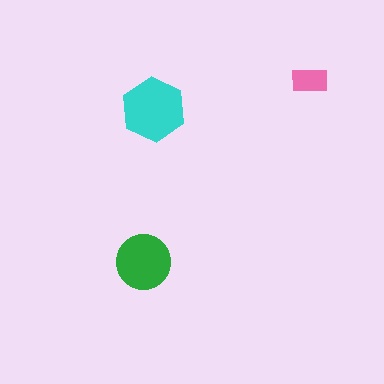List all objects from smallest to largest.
The pink rectangle, the green circle, the cyan hexagon.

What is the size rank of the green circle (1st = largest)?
2nd.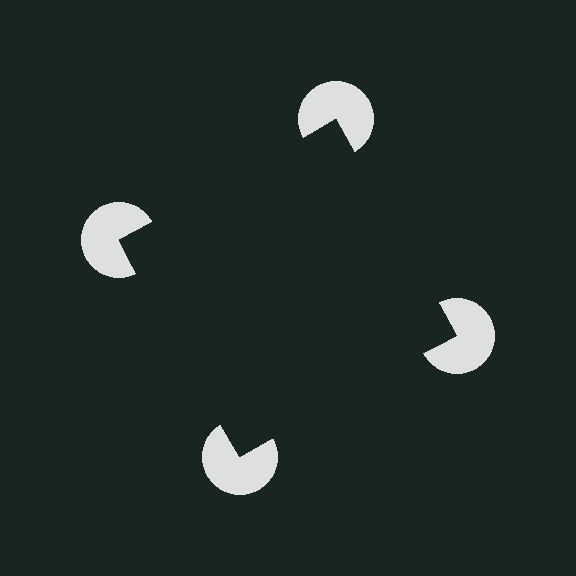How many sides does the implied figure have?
4 sides.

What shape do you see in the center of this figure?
An illusory square — its edges are inferred from the aligned wedge cuts in the pac-man discs, not physically drawn.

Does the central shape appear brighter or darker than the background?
It typically appears slightly darker than the background, even though no actual brightness change is drawn.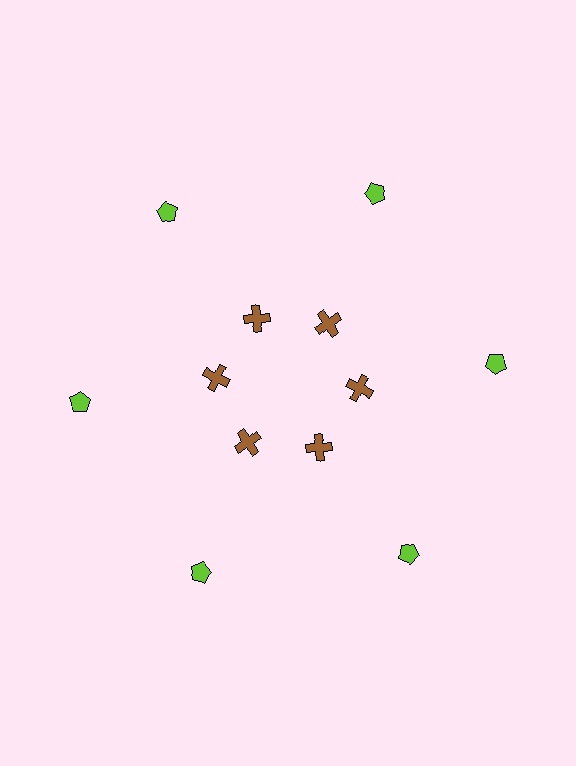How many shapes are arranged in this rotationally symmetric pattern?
There are 12 shapes, arranged in 6 groups of 2.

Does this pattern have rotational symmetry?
Yes, this pattern has 6-fold rotational symmetry. It looks the same after rotating 60 degrees around the center.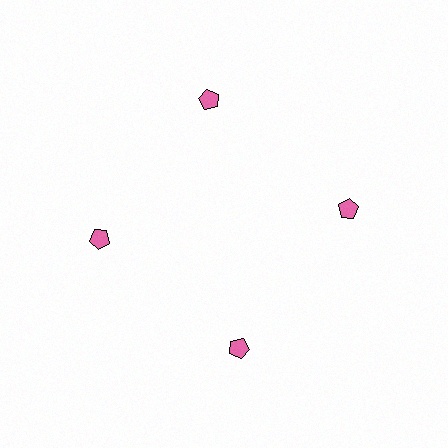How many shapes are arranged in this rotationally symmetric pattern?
There are 4 shapes, arranged in 4 groups of 1.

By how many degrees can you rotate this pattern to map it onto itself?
The pattern maps onto itself every 90 degrees of rotation.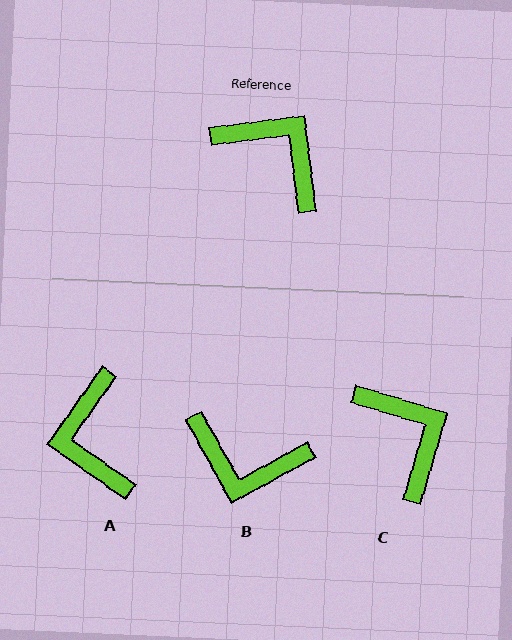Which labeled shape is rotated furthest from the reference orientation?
B, about 158 degrees away.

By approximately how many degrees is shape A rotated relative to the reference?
Approximately 138 degrees counter-clockwise.